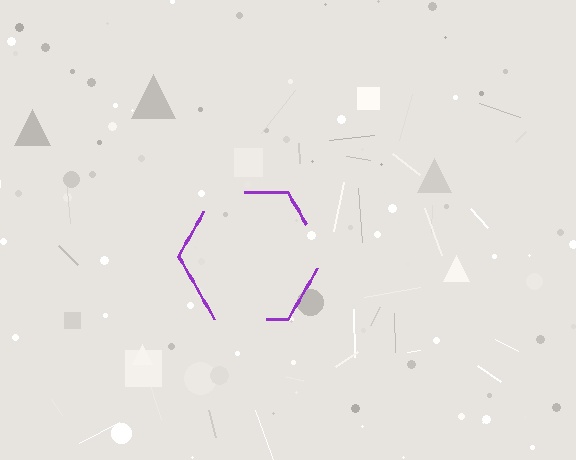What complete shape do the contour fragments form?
The contour fragments form a hexagon.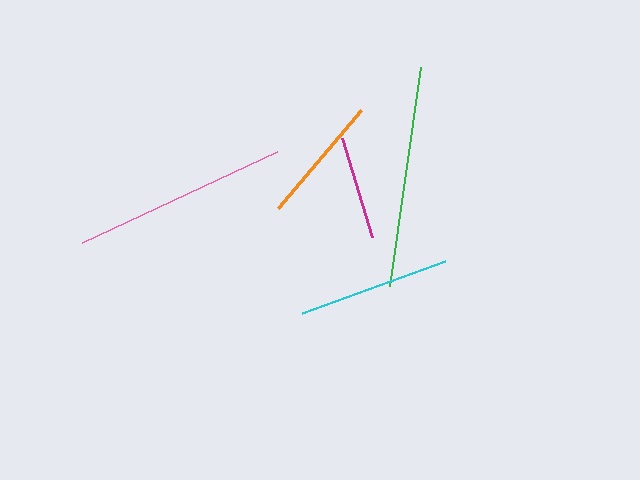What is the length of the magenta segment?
The magenta segment is approximately 104 pixels long.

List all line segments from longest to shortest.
From longest to shortest: green, pink, cyan, orange, magenta.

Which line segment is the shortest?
The magenta line is the shortest at approximately 104 pixels.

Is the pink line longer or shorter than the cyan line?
The pink line is longer than the cyan line.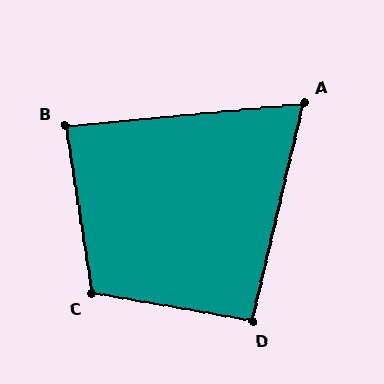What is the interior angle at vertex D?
Approximately 93 degrees (approximately right).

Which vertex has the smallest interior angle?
A, at approximately 71 degrees.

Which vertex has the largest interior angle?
C, at approximately 109 degrees.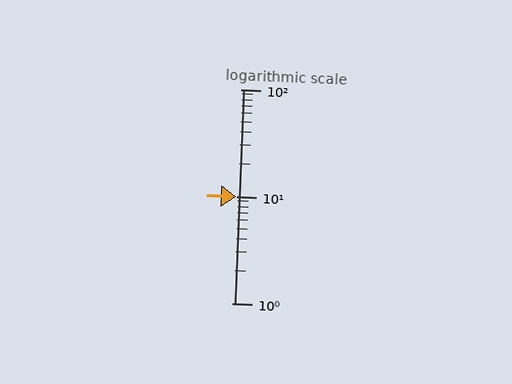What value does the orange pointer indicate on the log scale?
The pointer indicates approximately 10.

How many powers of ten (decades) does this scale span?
The scale spans 2 decades, from 1 to 100.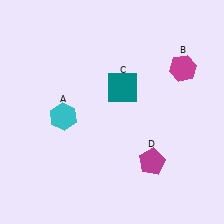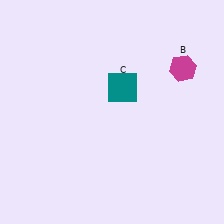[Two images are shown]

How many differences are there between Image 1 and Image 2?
There are 2 differences between the two images.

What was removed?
The cyan hexagon (A), the magenta pentagon (D) were removed in Image 2.